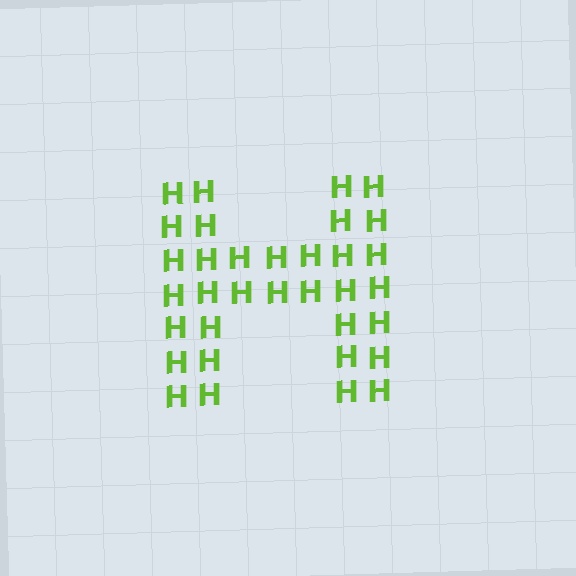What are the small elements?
The small elements are letter H's.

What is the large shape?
The large shape is the letter H.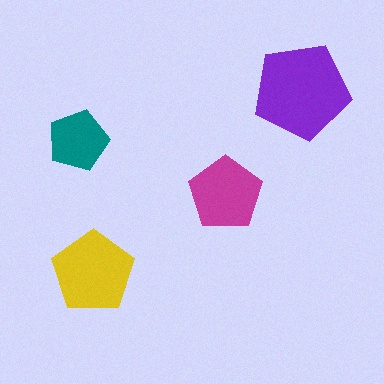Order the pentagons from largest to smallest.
the purple one, the yellow one, the magenta one, the teal one.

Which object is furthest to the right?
The purple pentagon is rightmost.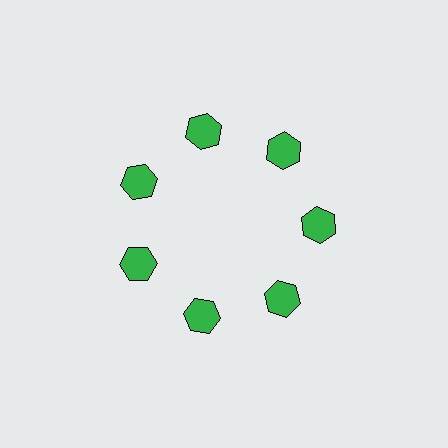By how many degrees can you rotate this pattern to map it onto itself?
The pattern maps onto itself every 51 degrees of rotation.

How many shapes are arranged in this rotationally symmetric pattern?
There are 7 shapes, arranged in 7 groups of 1.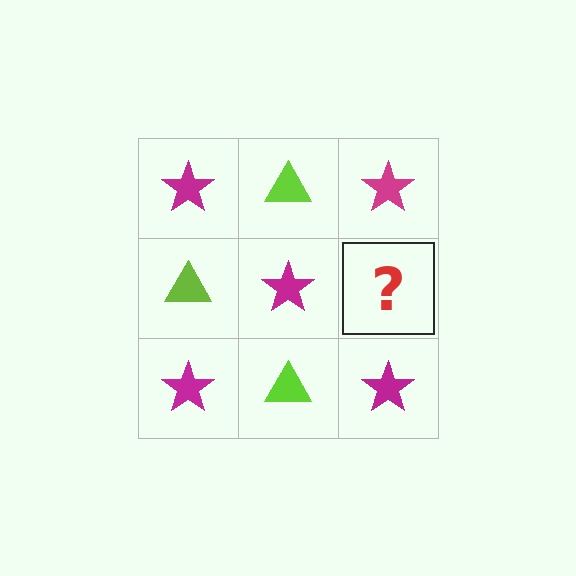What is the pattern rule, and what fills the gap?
The rule is that it alternates magenta star and lime triangle in a checkerboard pattern. The gap should be filled with a lime triangle.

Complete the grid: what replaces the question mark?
The question mark should be replaced with a lime triangle.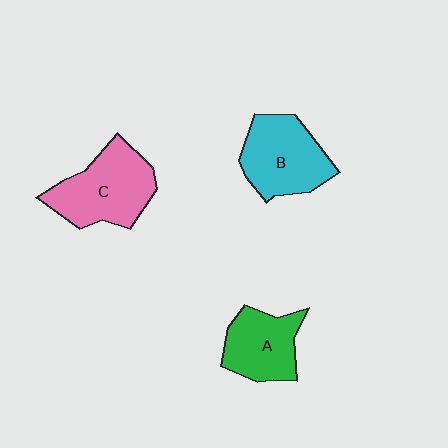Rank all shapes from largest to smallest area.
From largest to smallest: C (pink), B (cyan), A (green).